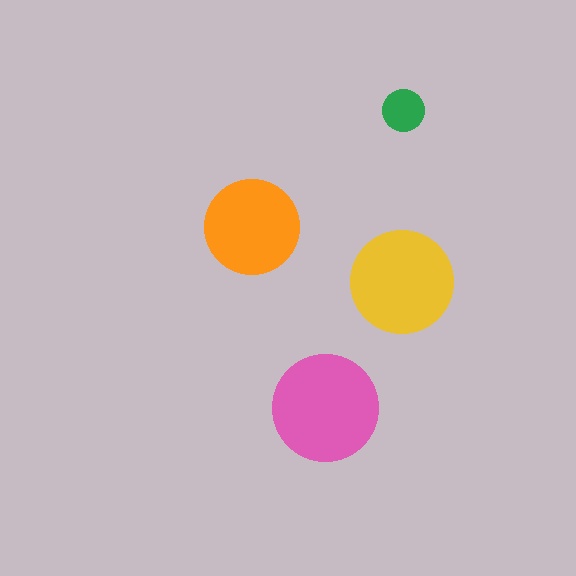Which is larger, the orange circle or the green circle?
The orange one.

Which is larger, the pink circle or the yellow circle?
The pink one.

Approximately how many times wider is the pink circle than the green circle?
About 2.5 times wider.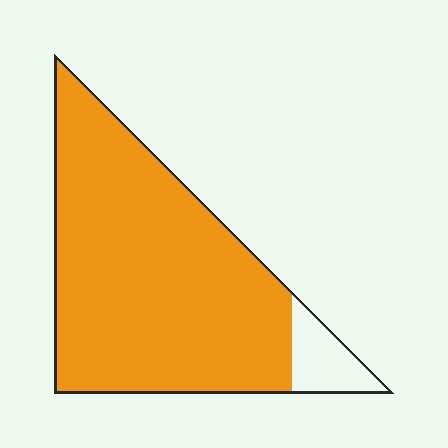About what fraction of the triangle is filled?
About nine tenths (9/10).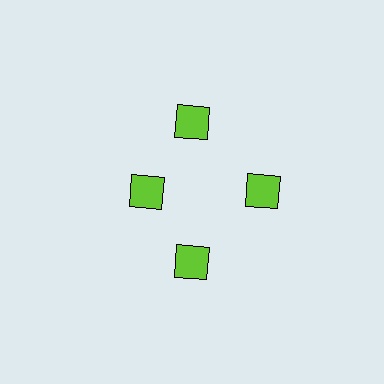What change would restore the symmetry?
The symmetry would be restored by moving it outward, back onto the ring so that all 4 diamonds sit at equal angles and equal distance from the center.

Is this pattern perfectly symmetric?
No. The 4 lime diamonds are arranged in a ring, but one element near the 9 o'clock position is pulled inward toward the center, breaking the 4-fold rotational symmetry.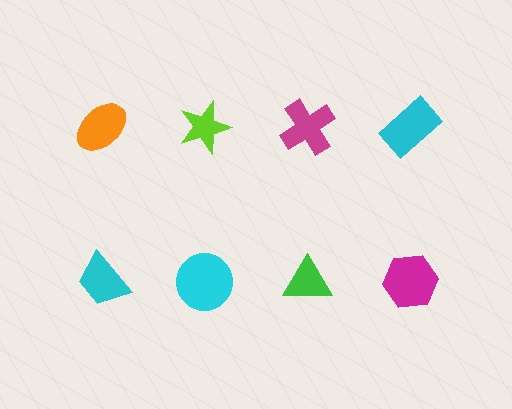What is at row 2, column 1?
A cyan trapezoid.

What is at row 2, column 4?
A magenta hexagon.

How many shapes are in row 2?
4 shapes.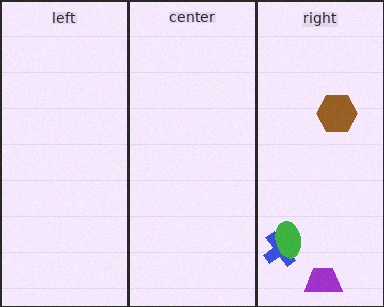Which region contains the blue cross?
The right region.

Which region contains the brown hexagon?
The right region.